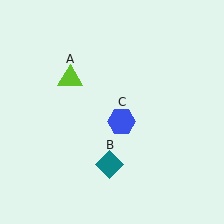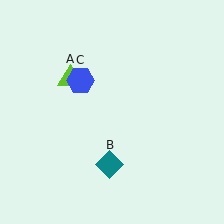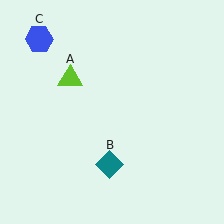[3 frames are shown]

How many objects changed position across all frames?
1 object changed position: blue hexagon (object C).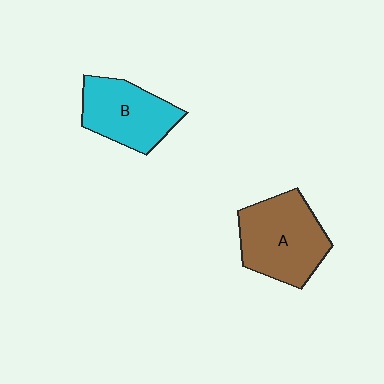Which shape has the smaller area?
Shape B (cyan).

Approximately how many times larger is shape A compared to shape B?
Approximately 1.2 times.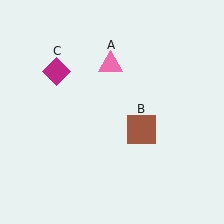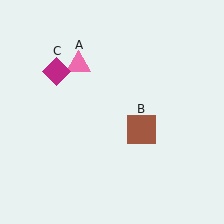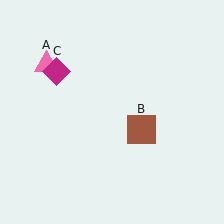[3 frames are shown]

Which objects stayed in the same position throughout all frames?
Brown square (object B) and magenta diamond (object C) remained stationary.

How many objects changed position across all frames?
1 object changed position: pink triangle (object A).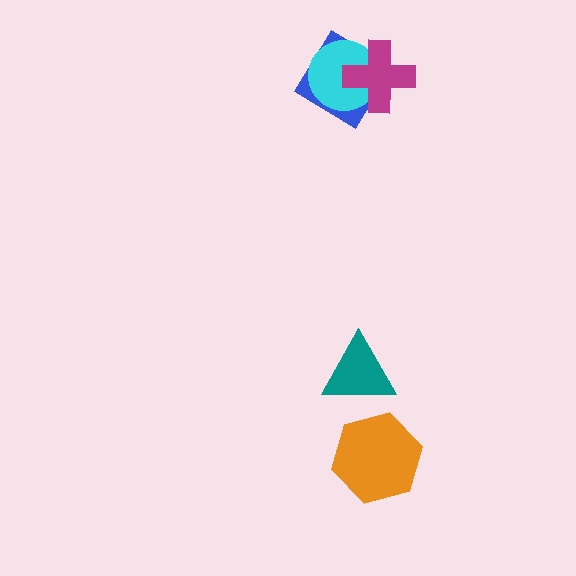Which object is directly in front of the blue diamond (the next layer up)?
The cyan circle is directly in front of the blue diamond.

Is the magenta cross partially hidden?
No, no other shape covers it.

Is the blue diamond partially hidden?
Yes, it is partially covered by another shape.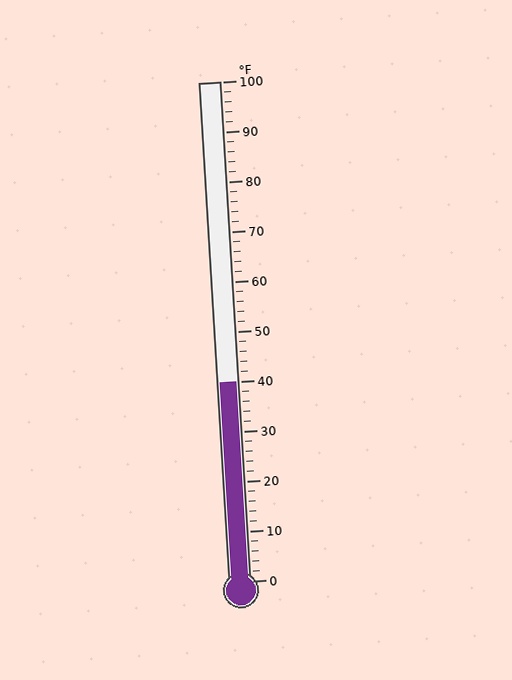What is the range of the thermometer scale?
The thermometer scale ranges from 0°F to 100°F.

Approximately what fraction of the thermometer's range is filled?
The thermometer is filled to approximately 40% of its range.